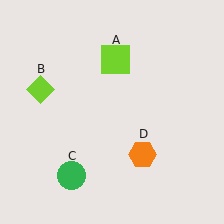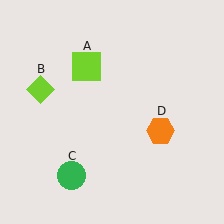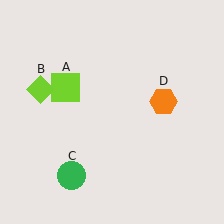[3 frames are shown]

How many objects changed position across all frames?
2 objects changed position: lime square (object A), orange hexagon (object D).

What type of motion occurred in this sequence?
The lime square (object A), orange hexagon (object D) rotated counterclockwise around the center of the scene.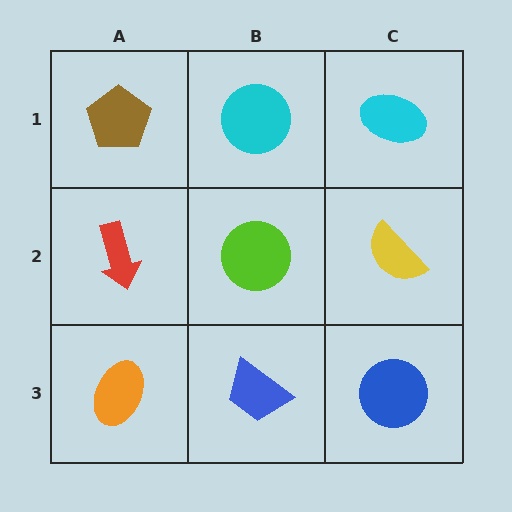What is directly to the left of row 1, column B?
A brown pentagon.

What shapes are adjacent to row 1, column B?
A lime circle (row 2, column B), a brown pentagon (row 1, column A), a cyan ellipse (row 1, column C).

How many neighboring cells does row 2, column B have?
4.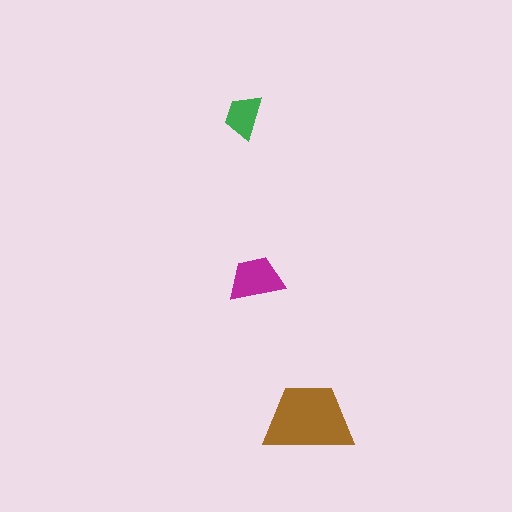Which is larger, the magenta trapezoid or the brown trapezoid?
The brown one.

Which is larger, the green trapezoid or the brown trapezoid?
The brown one.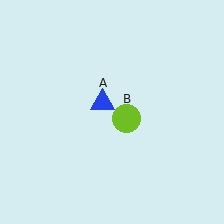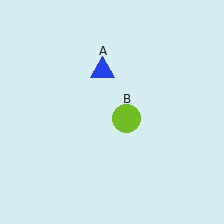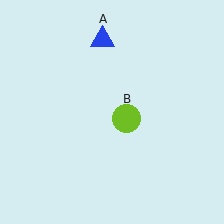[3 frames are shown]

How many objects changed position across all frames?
1 object changed position: blue triangle (object A).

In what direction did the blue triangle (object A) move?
The blue triangle (object A) moved up.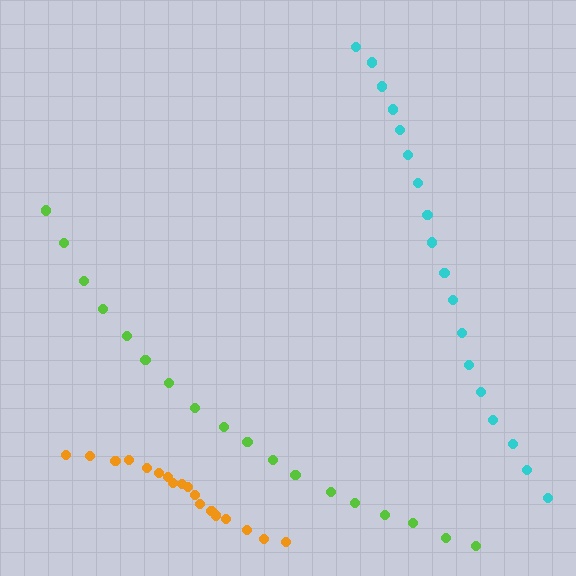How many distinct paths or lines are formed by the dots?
There are 3 distinct paths.